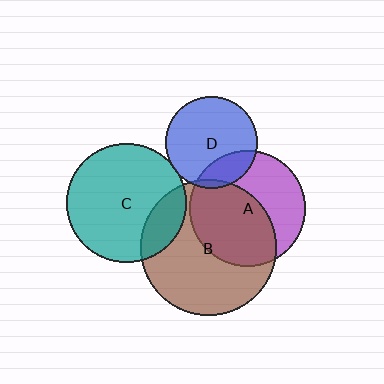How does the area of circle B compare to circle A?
Approximately 1.4 times.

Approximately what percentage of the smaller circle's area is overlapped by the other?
Approximately 20%.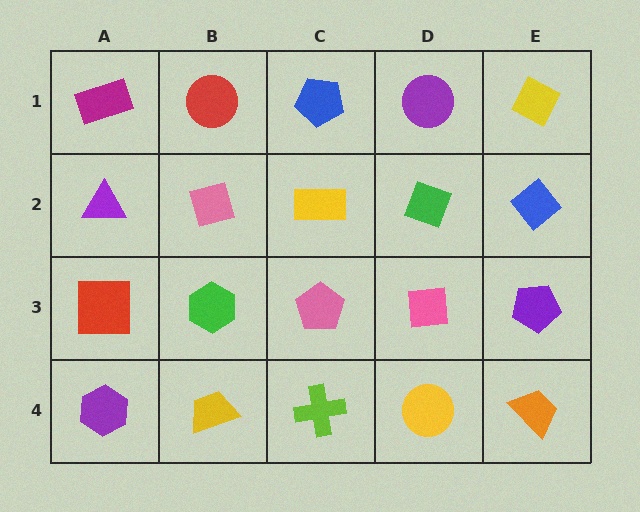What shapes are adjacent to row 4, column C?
A pink pentagon (row 3, column C), a yellow trapezoid (row 4, column B), a yellow circle (row 4, column D).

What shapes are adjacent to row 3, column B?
A pink square (row 2, column B), a yellow trapezoid (row 4, column B), a red square (row 3, column A), a pink pentagon (row 3, column C).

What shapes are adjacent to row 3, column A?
A purple triangle (row 2, column A), a purple hexagon (row 4, column A), a green hexagon (row 3, column B).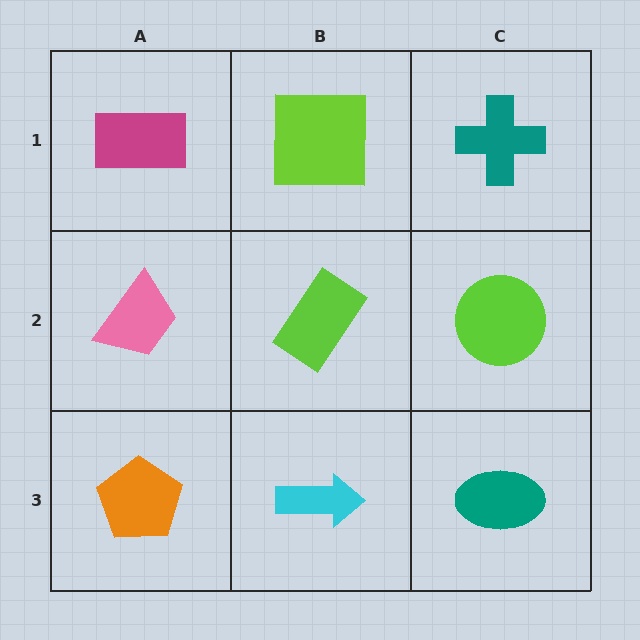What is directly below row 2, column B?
A cyan arrow.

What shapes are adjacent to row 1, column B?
A lime rectangle (row 2, column B), a magenta rectangle (row 1, column A), a teal cross (row 1, column C).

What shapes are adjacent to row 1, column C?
A lime circle (row 2, column C), a lime square (row 1, column B).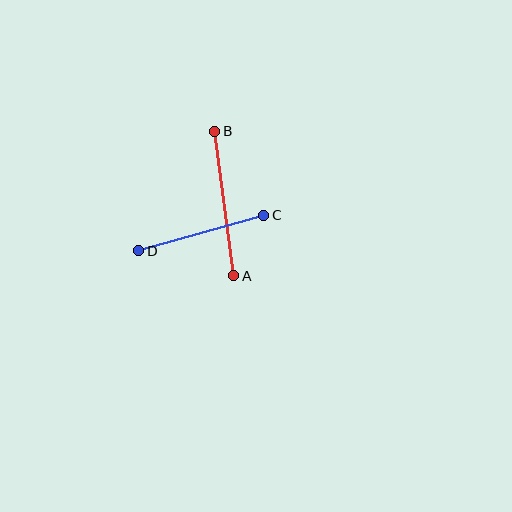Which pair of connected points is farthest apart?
Points A and B are farthest apart.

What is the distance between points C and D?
The distance is approximately 129 pixels.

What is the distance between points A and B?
The distance is approximately 146 pixels.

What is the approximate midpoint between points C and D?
The midpoint is at approximately (201, 233) pixels.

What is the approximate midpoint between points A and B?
The midpoint is at approximately (224, 204) pixels.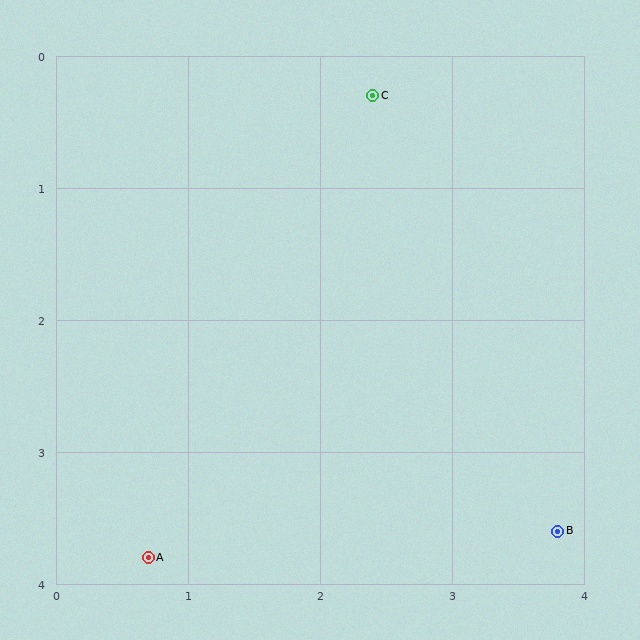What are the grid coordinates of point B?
Point B is at approximately (3.8, 3.6).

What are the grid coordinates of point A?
Point A is at approximately (0.7, 3.8).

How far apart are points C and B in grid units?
Points C and B are about 3.6 grid units apart.